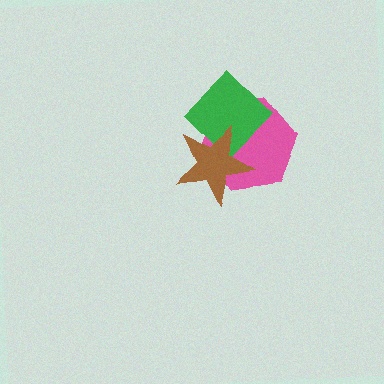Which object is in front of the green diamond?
The brown star is in front of the green diamond.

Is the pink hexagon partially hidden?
Yes, it is partially covered by another shape.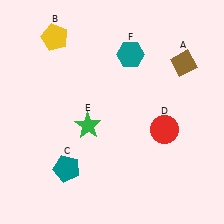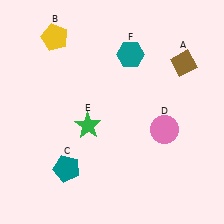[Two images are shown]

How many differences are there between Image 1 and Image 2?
There is 1 difference between the two images.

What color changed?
The circle (D) changed from red in Image 1 to pink in Image 2.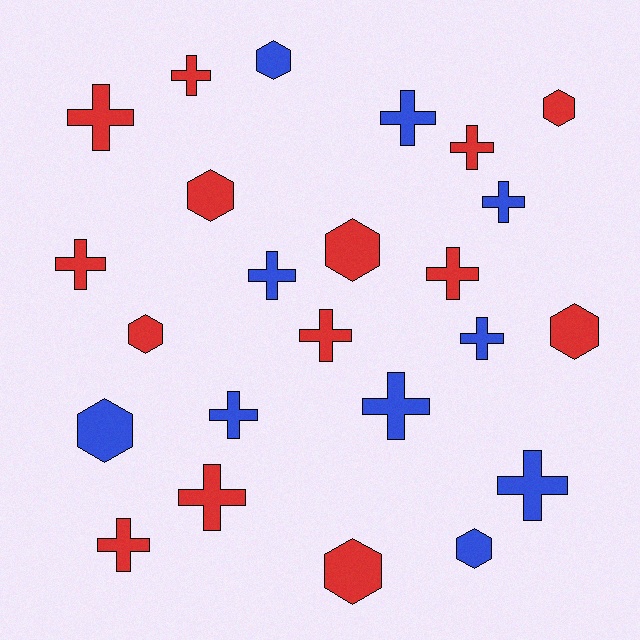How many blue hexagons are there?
There are 3 blue hexagons.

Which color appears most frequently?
Red, with 14 objects.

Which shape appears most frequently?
Cross, with 15 objects.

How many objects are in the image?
There are 24 objects.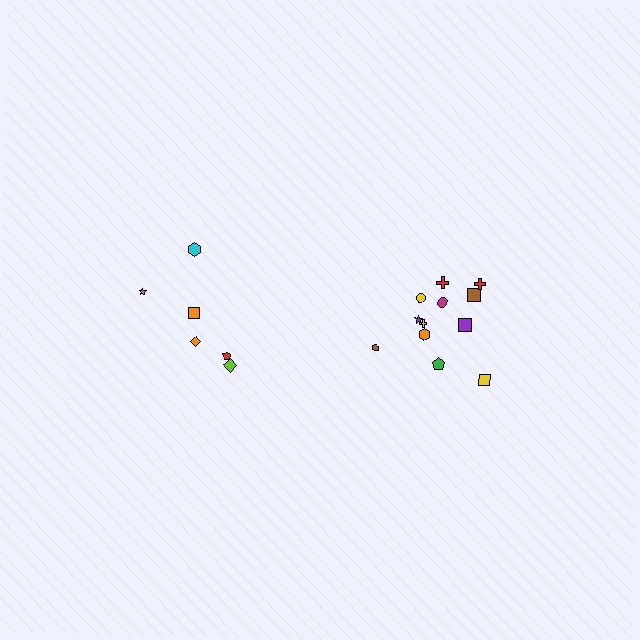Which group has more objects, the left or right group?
The right group.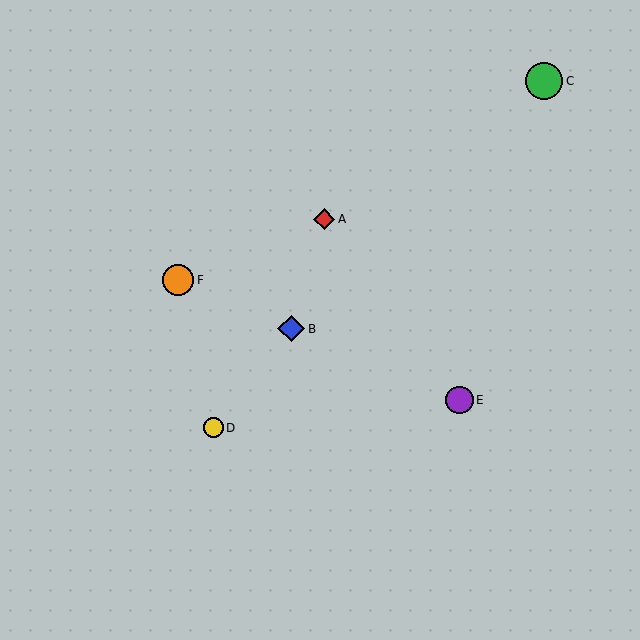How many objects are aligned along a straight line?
3 objects (B, E, F) are aligned along a straight line.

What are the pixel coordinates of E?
Object E is at (460, 400).